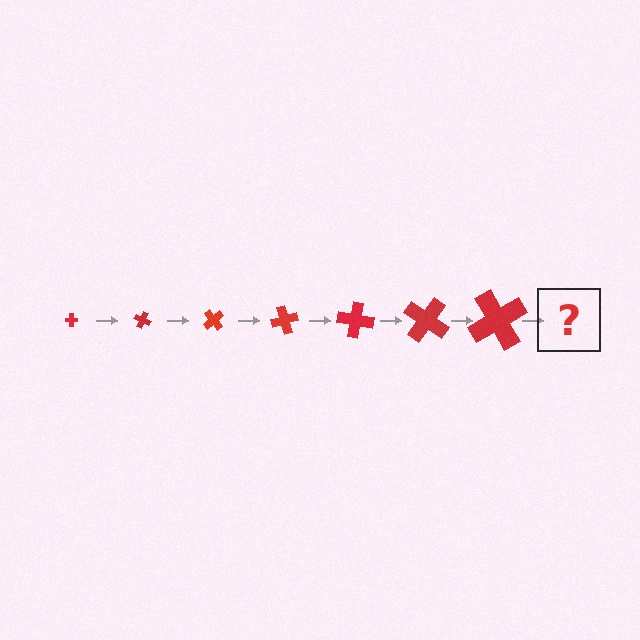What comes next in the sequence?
The next element should be a cross, larger than the previous one and rotated 175 degrees from the start.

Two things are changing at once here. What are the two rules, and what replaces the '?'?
The two rules are that the cross grows larger each step and it rotates 25 degrees each step. The '?' should be a cross, larger than the previous one and rotated 175 degrees from the start.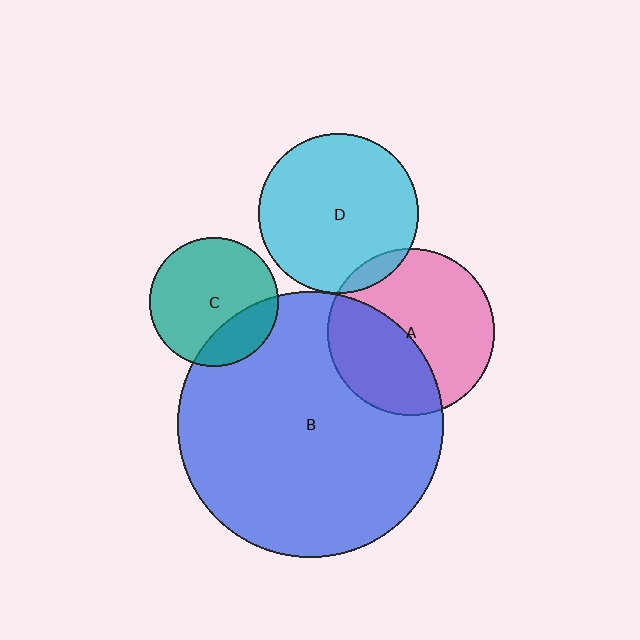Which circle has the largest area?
Circle B (blue).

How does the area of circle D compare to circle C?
Approximately 1.6 times.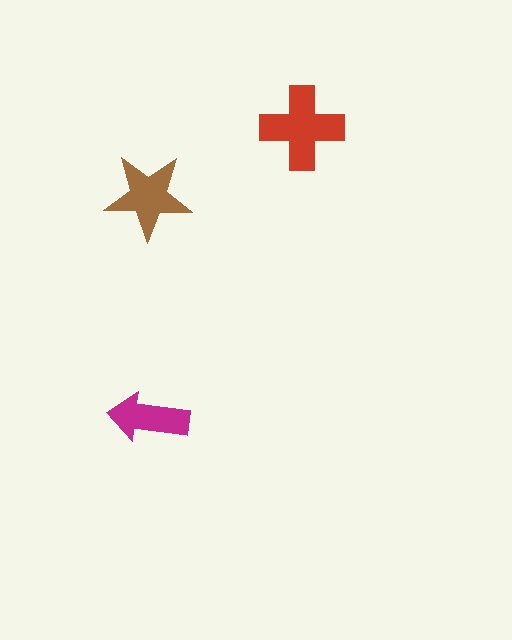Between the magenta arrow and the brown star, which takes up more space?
The brown star.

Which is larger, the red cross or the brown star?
The red cross.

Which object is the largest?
The red cross.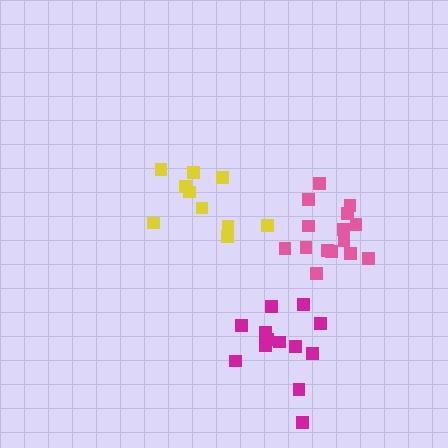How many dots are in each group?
Group 1: 13 dots, Group 2: 10 dots, Group 3: 15 dots (38 total).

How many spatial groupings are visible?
There are 3 spatial groupings.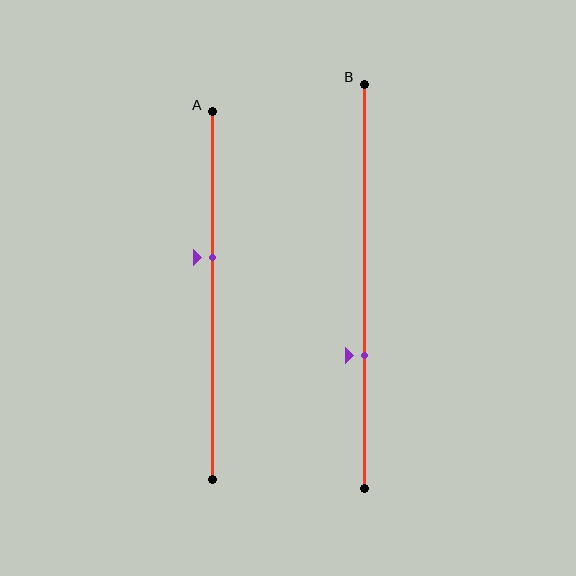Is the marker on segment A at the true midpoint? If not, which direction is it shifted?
No, the marker on segment A is shifted upward by about 10% of the segment length.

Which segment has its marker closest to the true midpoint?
Segment A has its marker closest to the true midpoint.